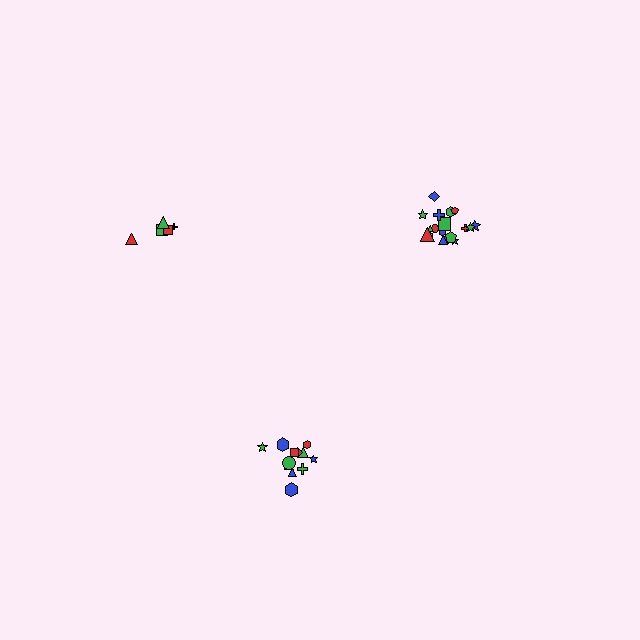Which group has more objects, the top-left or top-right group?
The top-right group.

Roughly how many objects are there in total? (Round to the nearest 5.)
Roughly 35 objects in total.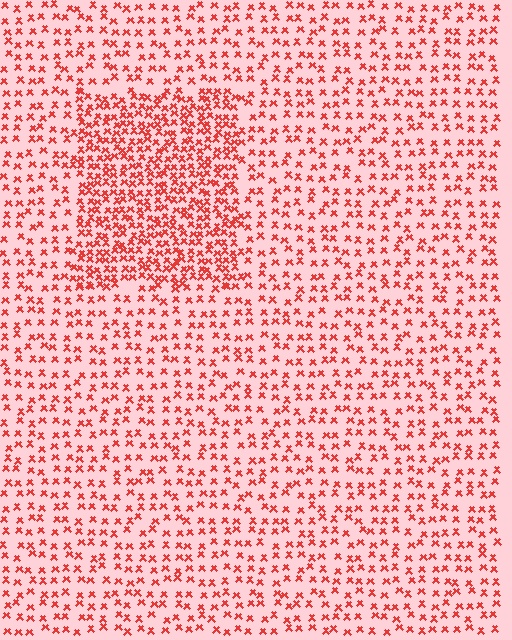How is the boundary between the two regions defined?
The boundary is defined by a change in element density (approximately 2.1x ratio). All elements are the same color, size, and shape.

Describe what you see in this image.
The image contains small red elements arranged at two different densities. A rectangle-shaped region is visible where the elements are more densely packed than the surrounding area.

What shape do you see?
I see a rectangle.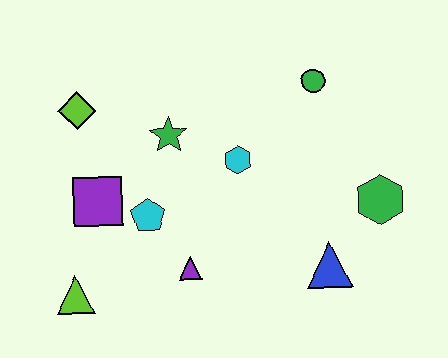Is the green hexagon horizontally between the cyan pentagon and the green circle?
No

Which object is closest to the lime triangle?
The purple square is closest to the lime triangle.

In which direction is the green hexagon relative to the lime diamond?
The green hexagon is to the right of the lime diamond.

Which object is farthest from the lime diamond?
The green hexagon is farthest from the lime diamond.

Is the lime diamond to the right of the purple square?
No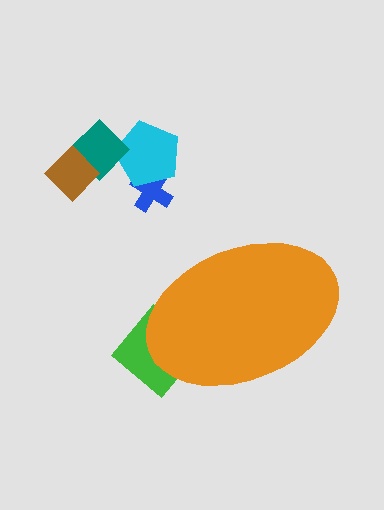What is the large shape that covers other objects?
An orange ellipse.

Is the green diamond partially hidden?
Yes, the green diamond is partially hidden behind the orange ellipse.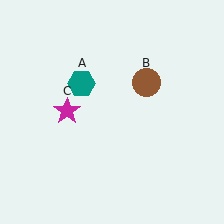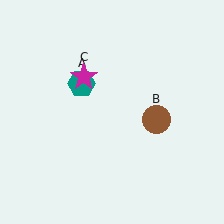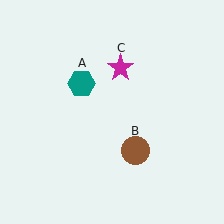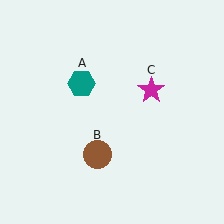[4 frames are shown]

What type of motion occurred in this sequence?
The brown circle (object B), magenta star (object C) rotated clockwise around the center of the scene.